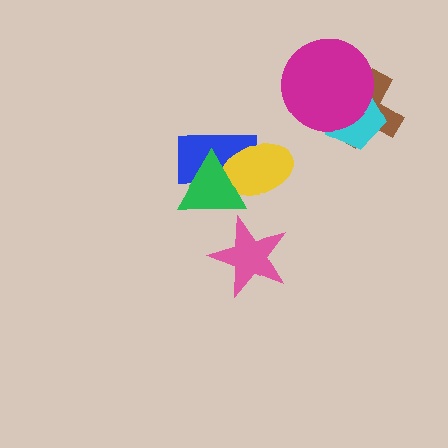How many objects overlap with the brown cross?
2 objects overlap with the brown cross.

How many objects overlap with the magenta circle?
2 objects overlap with the magenta circle.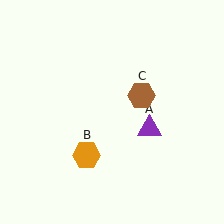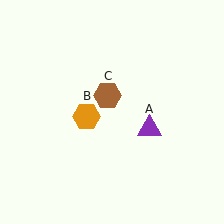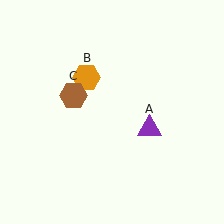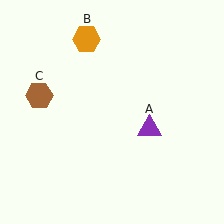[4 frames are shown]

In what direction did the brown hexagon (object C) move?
The brown hexagon (object C) moved left.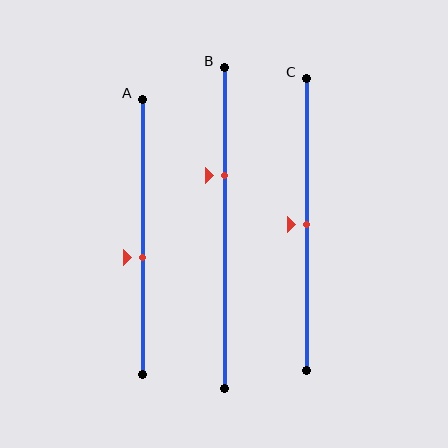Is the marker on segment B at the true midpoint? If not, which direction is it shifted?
No, the marker on segment B is shifted upward by about 16% of the segment length.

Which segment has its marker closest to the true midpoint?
Segment C has its marker closest to the true midpoint.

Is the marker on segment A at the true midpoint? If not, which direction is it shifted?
No, the marker on segment A is shifted downward by about 7% of the segment length.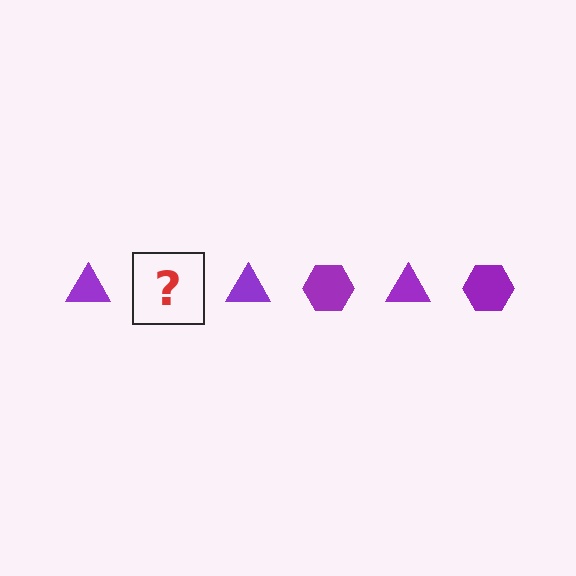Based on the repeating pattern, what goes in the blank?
The blank should be a purple hexagon.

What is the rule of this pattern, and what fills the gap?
The rule is that the pattern cycles through triangle, hexagon shapes in purple. The gap should be filled with a purple hexagon.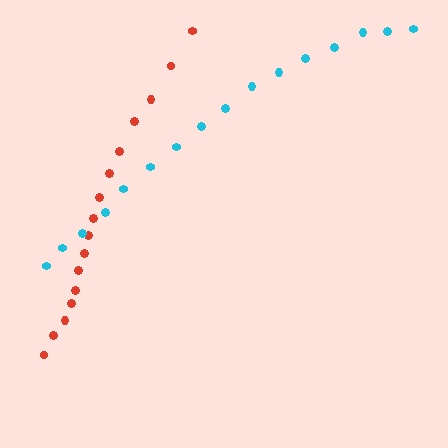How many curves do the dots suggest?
There are 2 distinct paths.